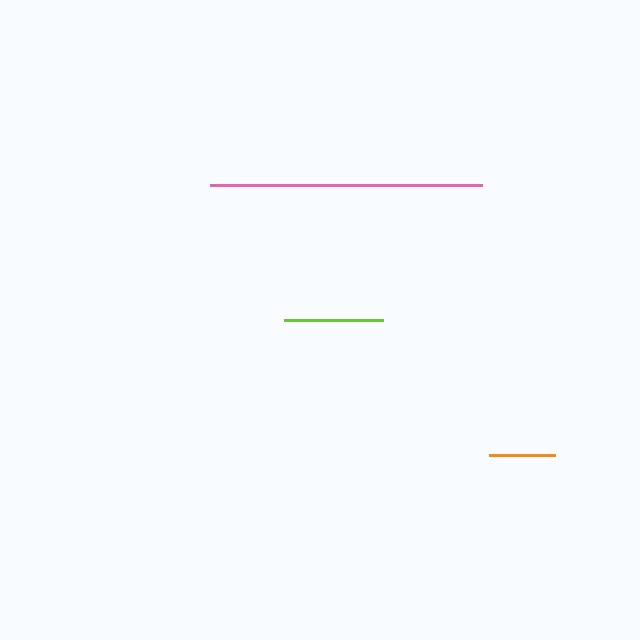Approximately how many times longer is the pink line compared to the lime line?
The pink line is approximately 2.8 times the length of the lime line.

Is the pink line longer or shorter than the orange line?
The pink line is longer than the orange line.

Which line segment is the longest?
The pink line is the longest at approximately 272 pixels.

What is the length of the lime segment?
The lime segment is approximately 99 pixels long.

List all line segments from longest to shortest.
From longest to shortest: pink, lime, orange.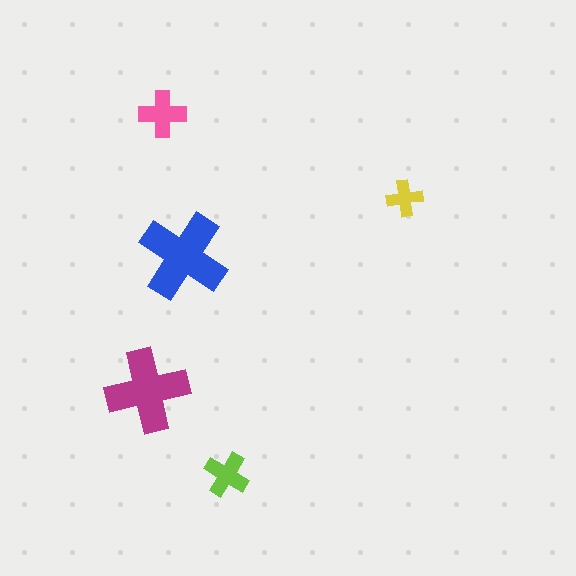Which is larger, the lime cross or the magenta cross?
The magenta one.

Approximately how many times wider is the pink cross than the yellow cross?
About 1.5 times wider.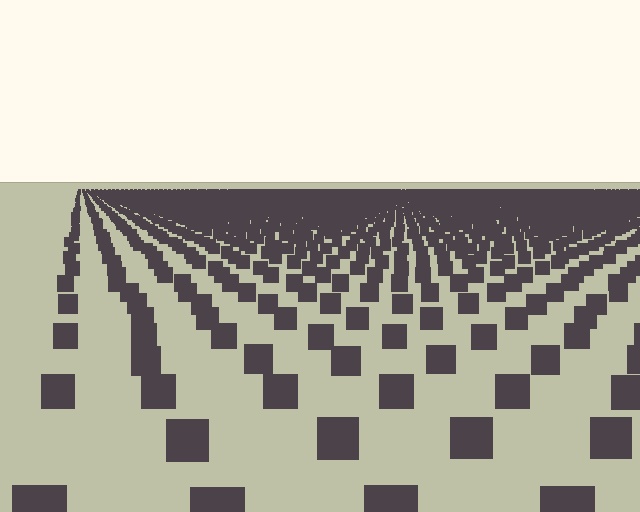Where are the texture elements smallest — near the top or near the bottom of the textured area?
Near the top.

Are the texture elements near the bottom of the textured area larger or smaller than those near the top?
Larger. Near the bottom, elements are closer to the viewer and appear at a bigger on-screen size.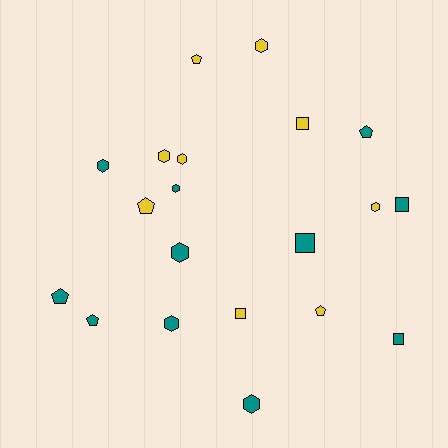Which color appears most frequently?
Teal, with 11 objects.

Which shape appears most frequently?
Hexagon, with 9 objects.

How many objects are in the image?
There are 20 objects.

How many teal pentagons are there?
There are 3 teal pentagons.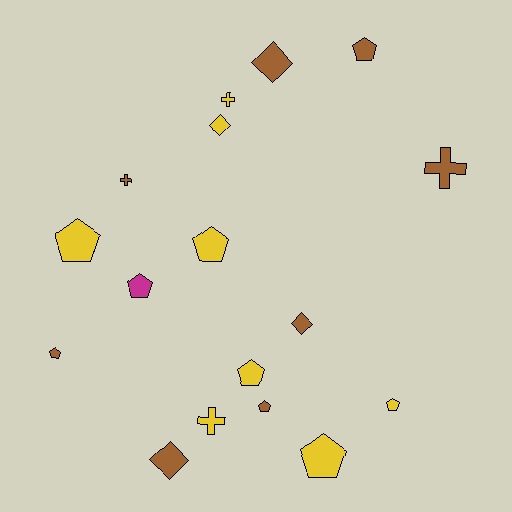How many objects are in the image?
There are 17 objects.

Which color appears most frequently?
Yellow, with 8 objects.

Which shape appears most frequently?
Pentagon, with 9 objects.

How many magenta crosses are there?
There are no magenta crosses.